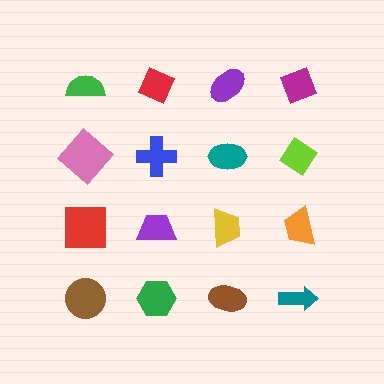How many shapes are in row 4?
4 shapes.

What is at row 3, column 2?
A purple trapezoid.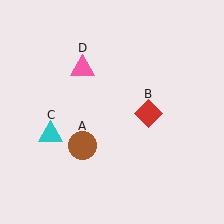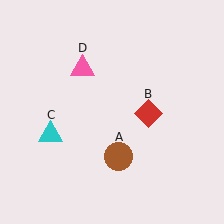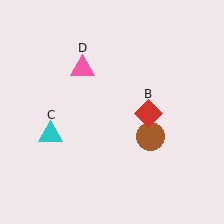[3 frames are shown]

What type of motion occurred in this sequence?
The brown circle (object A) rotated counterclockwise around the center of the scene.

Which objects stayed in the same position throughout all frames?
Red diamond (object B) and cyan triangle (object C) and pink triangle (object D) remained stationary.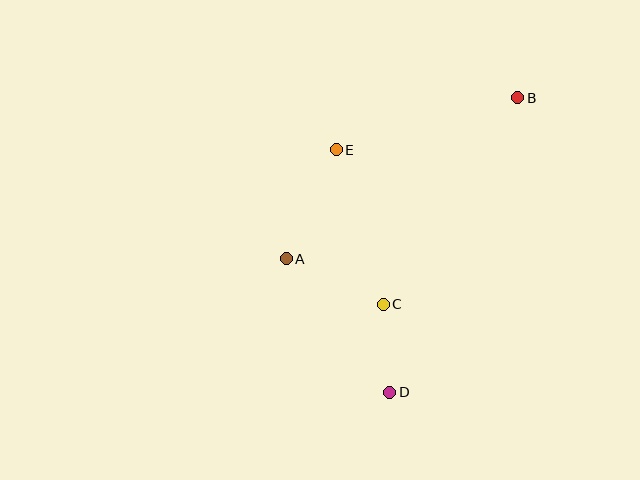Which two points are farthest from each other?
Points B and D are farthest from each other.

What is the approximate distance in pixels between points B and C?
The distance between B and C is approximately 246 pixels.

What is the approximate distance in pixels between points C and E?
The distance between C and E is approximately 162 pixels.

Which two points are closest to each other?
Points C and D are closest to each other.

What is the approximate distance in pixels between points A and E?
The distance between A and E is approximately 120 pixels.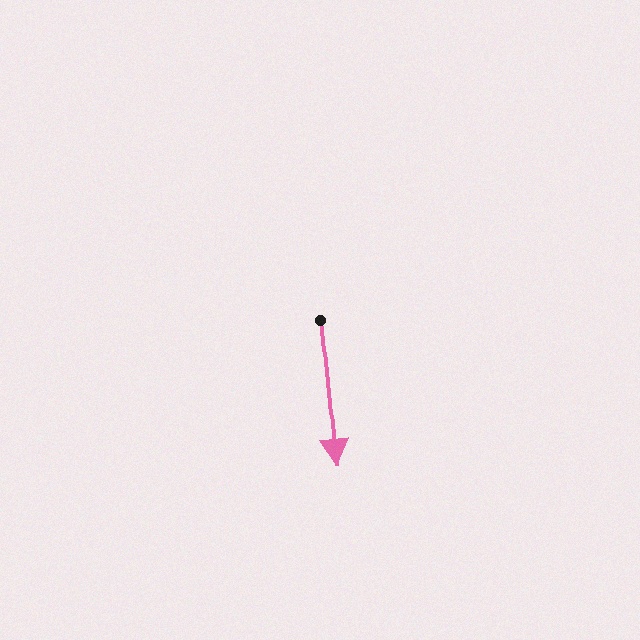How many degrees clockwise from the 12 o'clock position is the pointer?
Approximately 174 degrees.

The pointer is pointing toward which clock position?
Roughly 6 o'clock.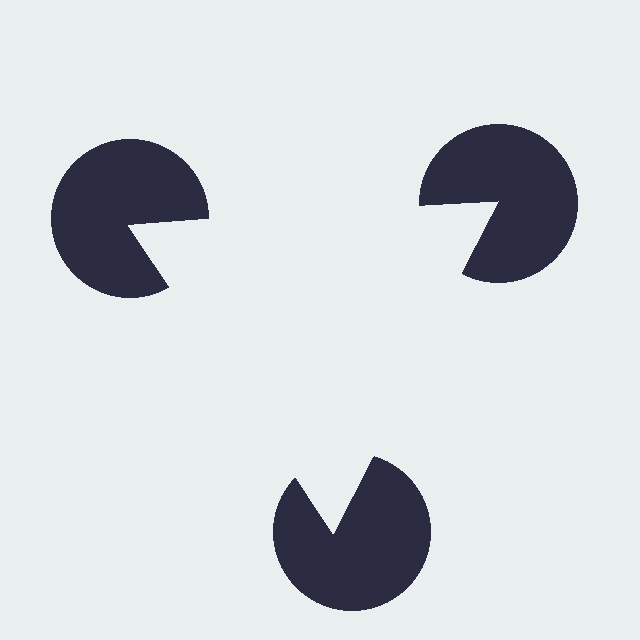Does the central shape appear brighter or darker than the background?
It typically appears slightly brighter than the background, even though no actual brightness change is drawn.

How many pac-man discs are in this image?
There are 3 — one at each vertex of the illusory triangle.